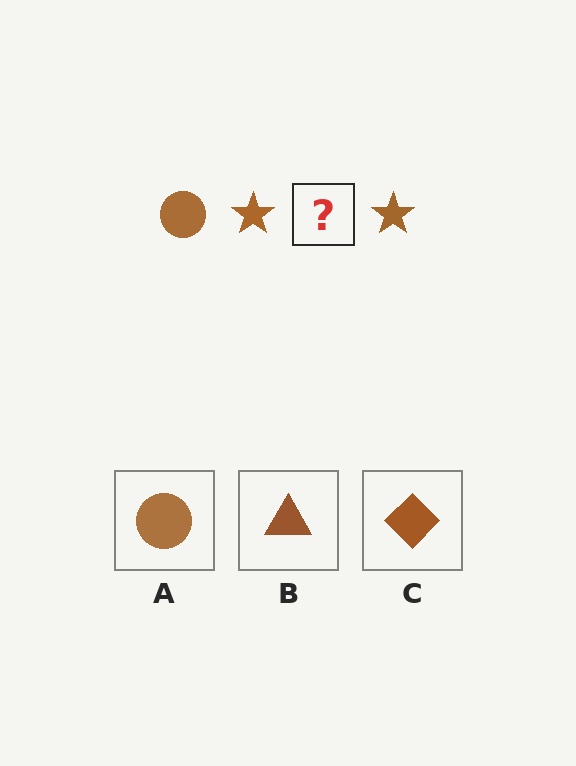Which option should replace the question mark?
Option A.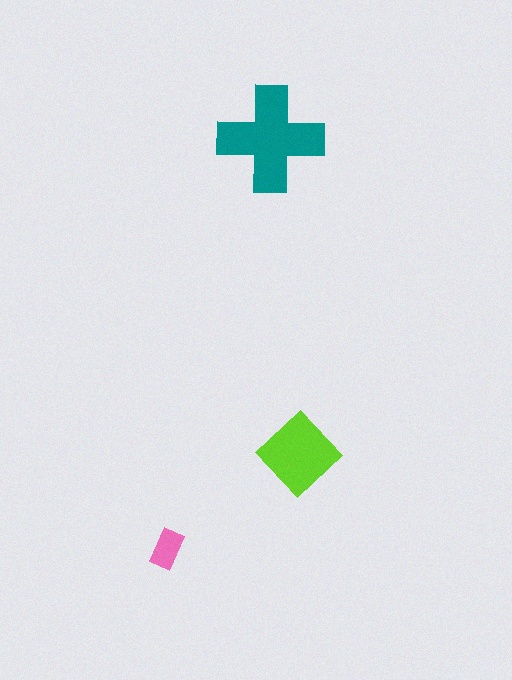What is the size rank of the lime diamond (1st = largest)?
2nd.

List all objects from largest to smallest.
The teal cross, the lime diamond, the pink rectangle.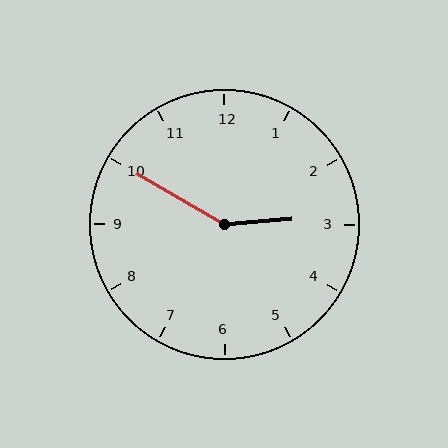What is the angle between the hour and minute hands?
Approximately 145 degrees.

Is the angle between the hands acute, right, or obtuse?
It is obtuse.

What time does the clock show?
2:50.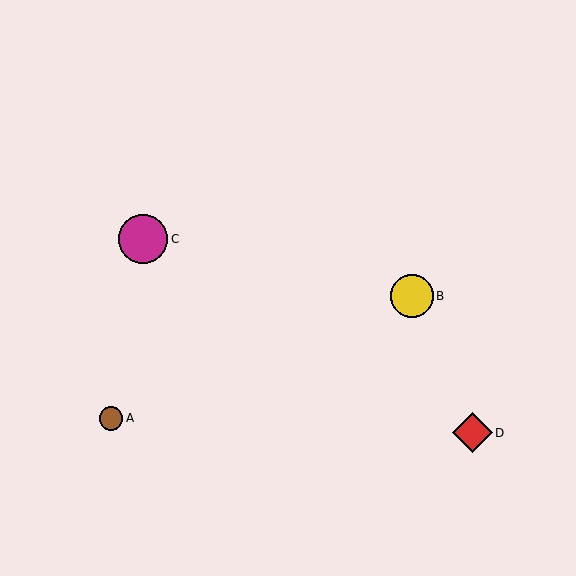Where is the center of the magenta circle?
The center of the magenta circle is at (143, 239).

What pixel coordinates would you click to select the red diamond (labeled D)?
Click at (472, 433) to select the red diamond D.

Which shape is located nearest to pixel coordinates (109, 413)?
The brown circle (labeled A) at (111, 418) is nearest to that location.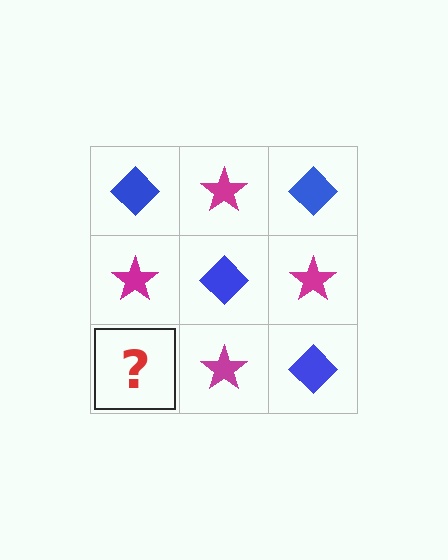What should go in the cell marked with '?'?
The missing cell should contain a blue diamond.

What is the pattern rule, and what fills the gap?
The rule is that it alternates blue diamond and magenta star in a checkerboard pattern. The gap should be filled with a blue diamond.